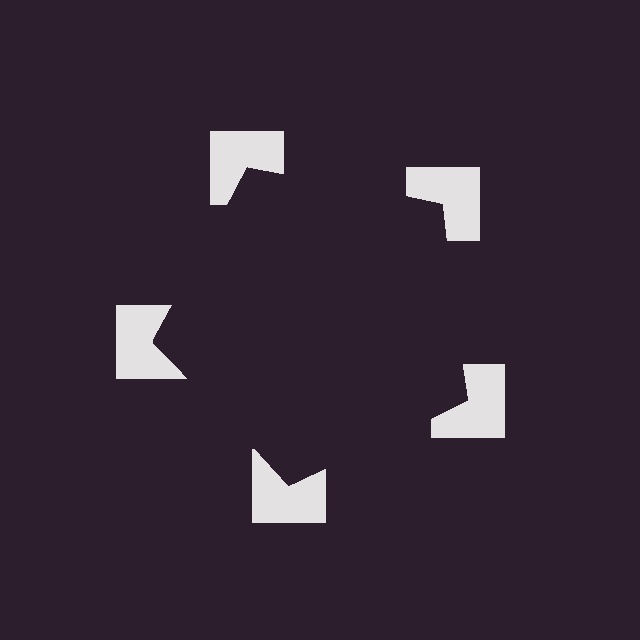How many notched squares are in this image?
There are 5 — one at each vertex of the illusory pentagon.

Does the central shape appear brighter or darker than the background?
It typically appears slightly darker than the background, even though no actual brightness change is drawn.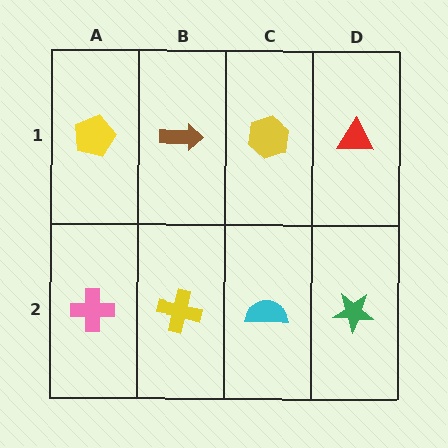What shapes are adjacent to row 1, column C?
A cyan semicircle (row 2, column C), a brown arrow (row 1, column B), a red triangle (row 1, column D).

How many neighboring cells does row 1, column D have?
2.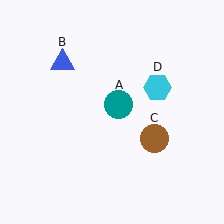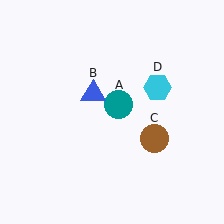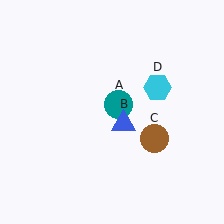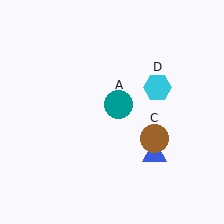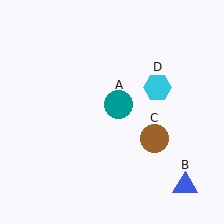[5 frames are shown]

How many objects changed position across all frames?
1 object changed position: blue triangle (object B).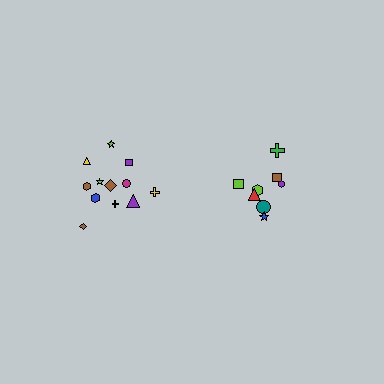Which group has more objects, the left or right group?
The left group.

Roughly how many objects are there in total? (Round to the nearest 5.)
Roughly 20 objects in total.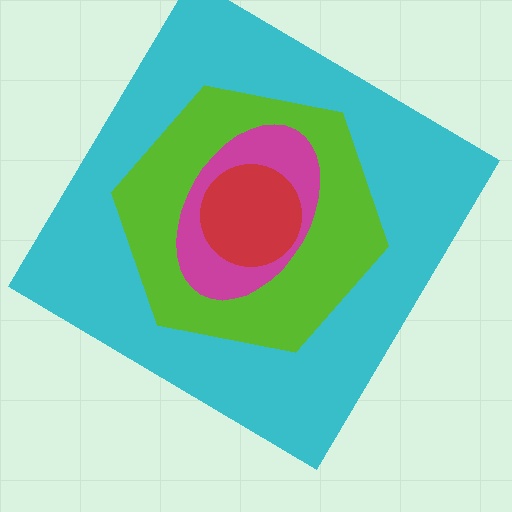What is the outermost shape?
The cyan diamond.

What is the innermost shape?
The red circle.